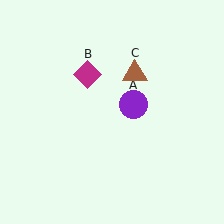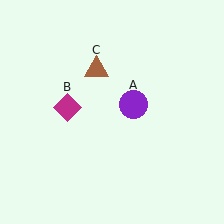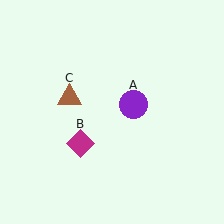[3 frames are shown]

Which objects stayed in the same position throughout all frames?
Purple circle (object A) remained stationary.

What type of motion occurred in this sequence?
The magenta diamond (object B), brown triangle (object C) rotated counterclockwise around the center of the scene.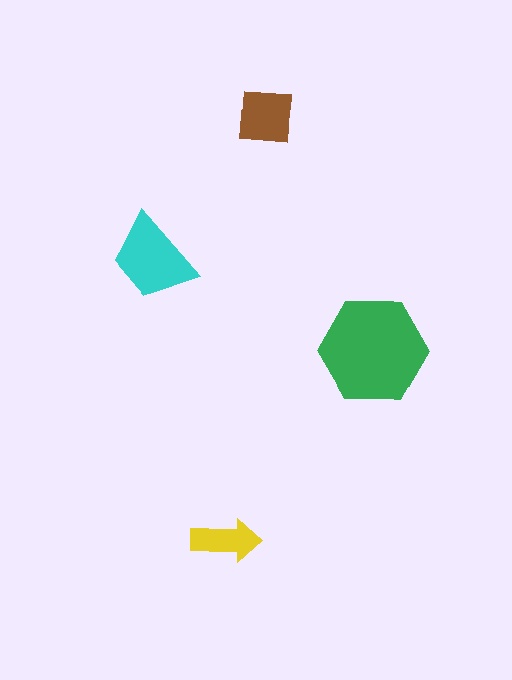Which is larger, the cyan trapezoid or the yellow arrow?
The cyan trapezoid.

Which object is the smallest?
The yellow arrow.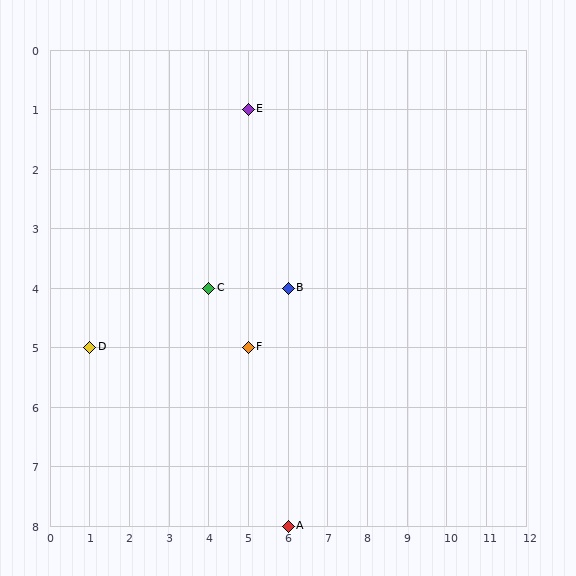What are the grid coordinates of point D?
Point D is at grid coordinates (1, 5).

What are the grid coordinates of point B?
Point B is at grid coordinates (6, 4).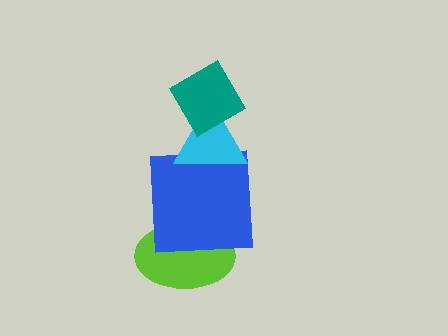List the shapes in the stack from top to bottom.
From top to bottom: the teal diamond, the cyan triangle, the blue square, the lime ellipse.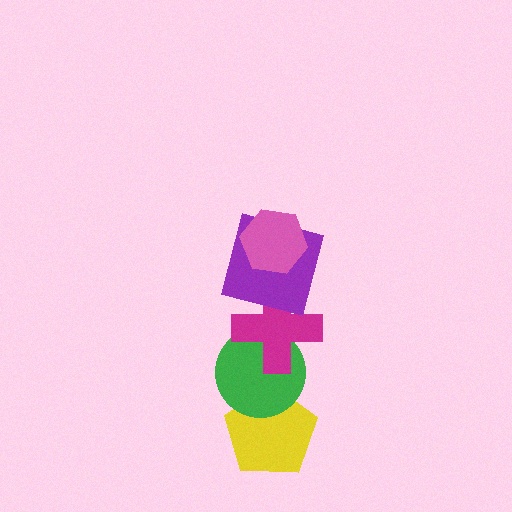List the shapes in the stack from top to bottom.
From top to bottom: the pink hexagon, the purple square, the magenta cross, the green circle, the yellow pentagon.